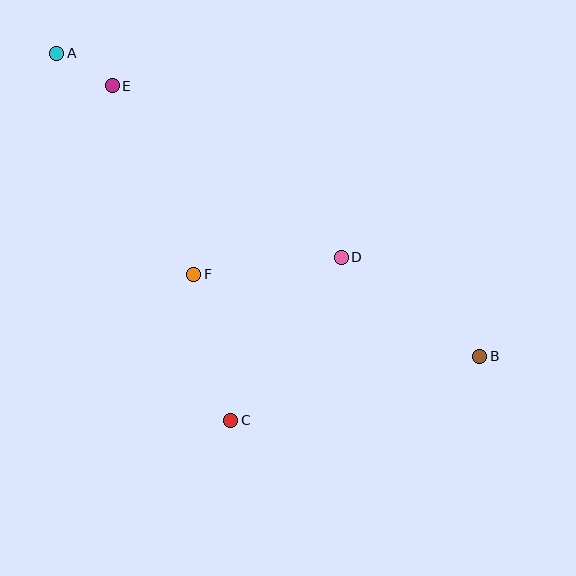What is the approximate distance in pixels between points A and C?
The distance between A and C is approximately 406 pixels.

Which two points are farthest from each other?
Points A and B are farthest from each other.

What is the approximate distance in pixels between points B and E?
The distance between B and E is approximately 457 pixels.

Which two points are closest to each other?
Points A and E are closest to each other.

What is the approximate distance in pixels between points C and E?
The distance between C and E is approximately 355 pixels.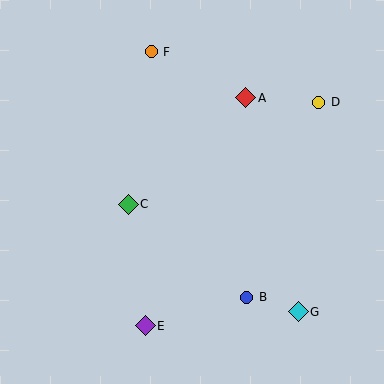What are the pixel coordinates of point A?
Point A is at (246, 98).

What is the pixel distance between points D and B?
The distance between D and B is 208 pixels.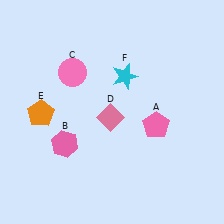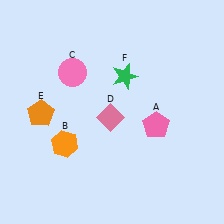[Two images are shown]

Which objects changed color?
B changed from pink to orange. F changed from cyan to green.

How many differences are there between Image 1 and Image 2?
There are 2 differences between the two images.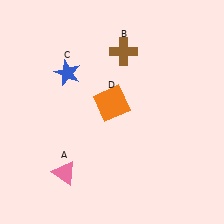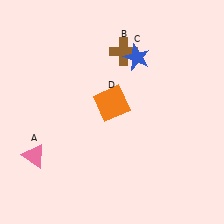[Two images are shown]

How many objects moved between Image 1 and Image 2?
2 objects moved between the two images.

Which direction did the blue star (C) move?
The blue star (C) moved right.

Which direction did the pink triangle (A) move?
The pink triangle (A) moved left.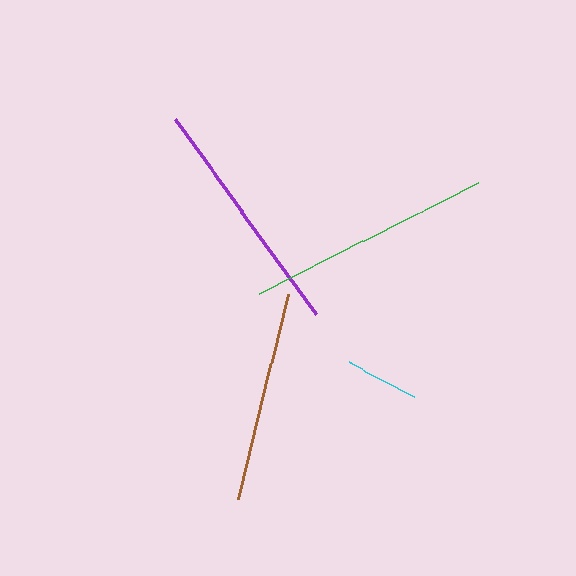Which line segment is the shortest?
The cyan line is the shortest at approximately 74 pixels.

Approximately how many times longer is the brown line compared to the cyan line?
The brown line is approximately 2.9 times the length of the cyan line.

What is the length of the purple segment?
The purple segment is approximately 240 pixels long.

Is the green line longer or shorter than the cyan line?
The green line is longer than the cyan line.